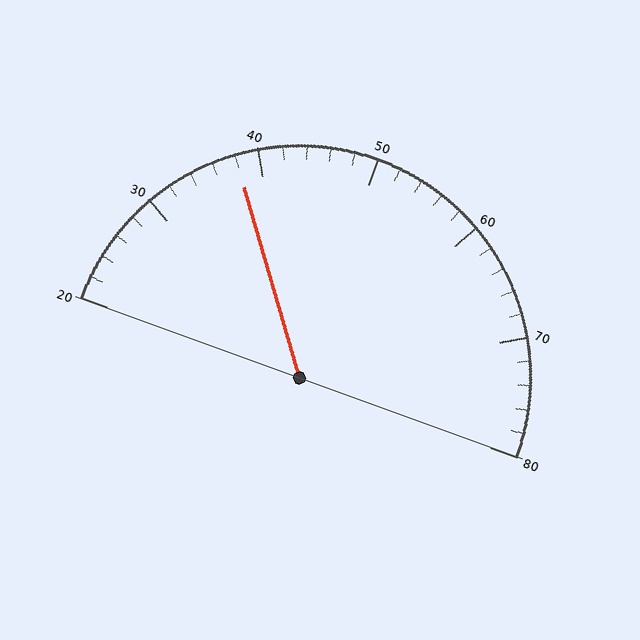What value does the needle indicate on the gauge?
The needle indicates approximately 38.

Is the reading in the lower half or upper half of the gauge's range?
The reading is in the lower half of the range (20 to 80).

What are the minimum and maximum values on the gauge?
The gauge ranges from 20 to 80.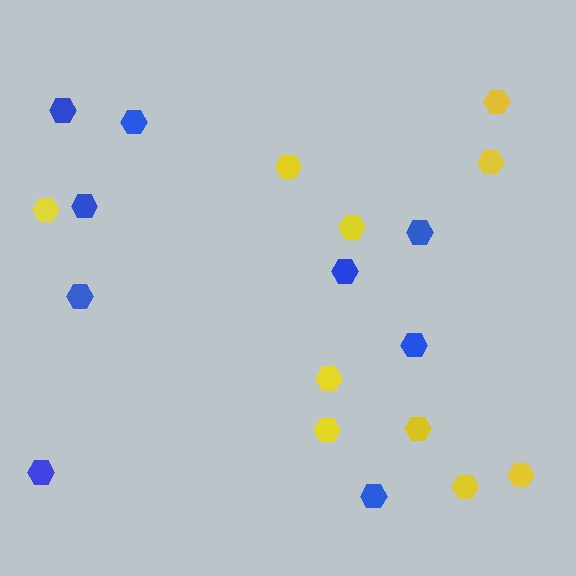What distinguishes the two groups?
There are 2 groups: one group of blue hexagons (9) and one group of yellow hexagons (10).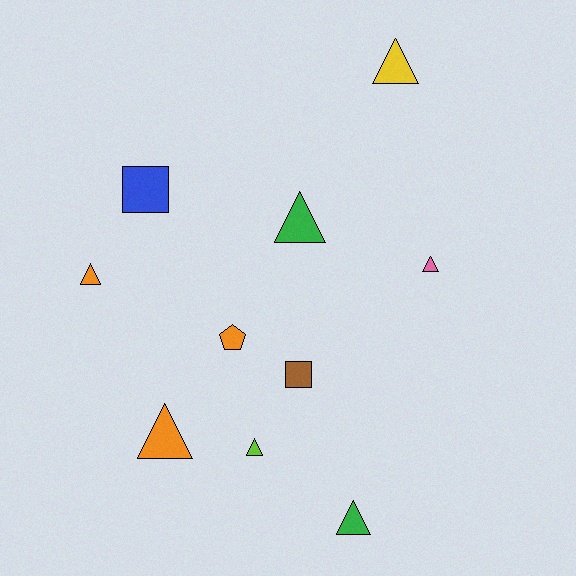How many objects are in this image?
There are 10 objects.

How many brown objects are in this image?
There is 1 brown object.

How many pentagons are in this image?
There is 1 pentagon.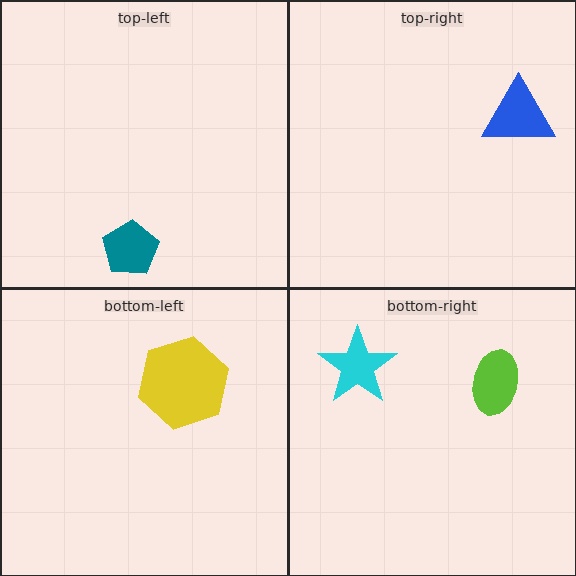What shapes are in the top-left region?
The teal pentagon.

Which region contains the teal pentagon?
The top-left region.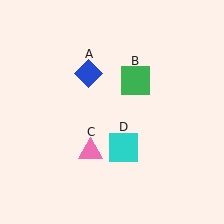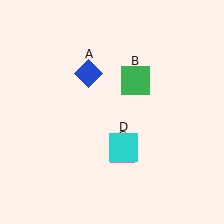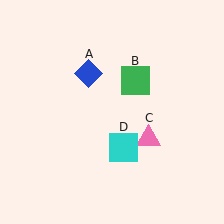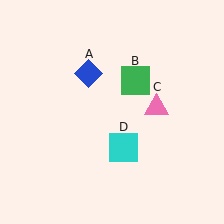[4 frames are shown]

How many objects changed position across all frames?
1 object changed position: pink triangle (object C).